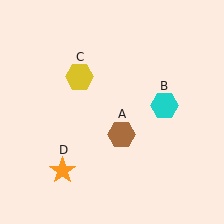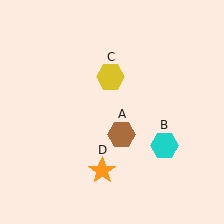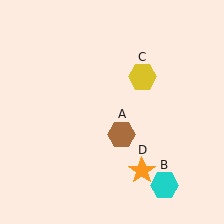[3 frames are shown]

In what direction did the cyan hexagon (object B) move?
The cyan hexagon (object B) moved down.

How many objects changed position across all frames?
3 objects changed position: cyan hexagon (object B), yellow hexagon (object C), orange star (object D).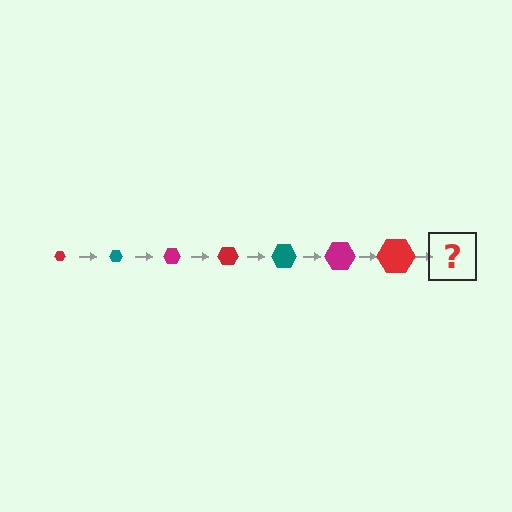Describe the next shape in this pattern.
It should be a teal hexagon, larger than the previous one.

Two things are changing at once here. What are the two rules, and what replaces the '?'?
The two rules are that the hexagon grows larger each step and the color cycles through red, teal, and magenta. The '?' should be a teal hexagon, larger than the previous one.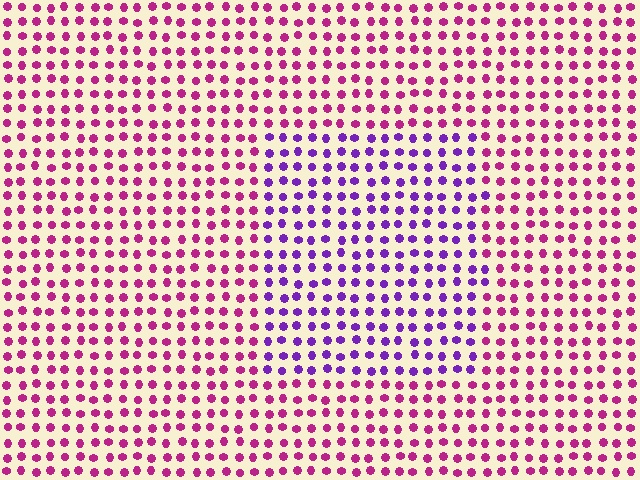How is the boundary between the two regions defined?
The boundary is defined purely by a slight shift in hue (about 46 degrees). Spacing, size, and orientation are identical on both sides.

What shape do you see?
I see a rectangle.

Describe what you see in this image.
The image is filled with small magenta elements in a uniform arrangement. A rectangle-shaped region is visible where the elements are tinted to a slightly different hue, forming a subtle color boundary.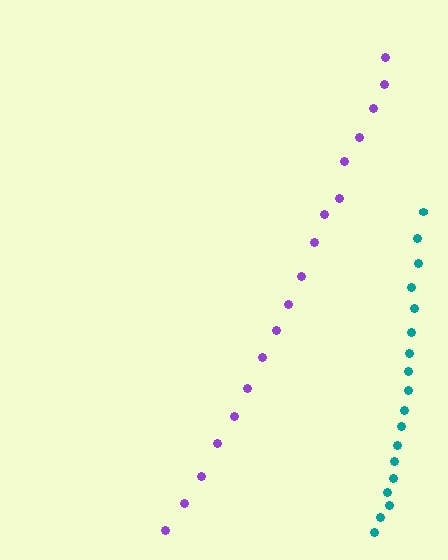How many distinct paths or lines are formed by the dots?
There are 2 distinct paths.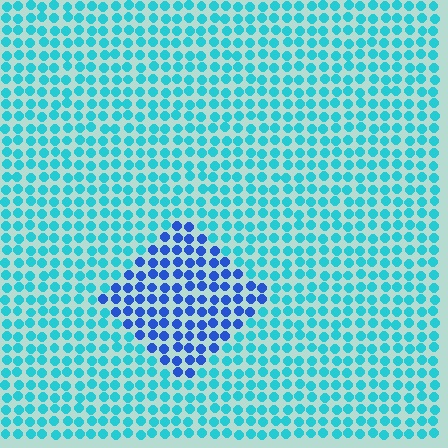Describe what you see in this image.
The image is filled with small cyan elements in a uniform arrangement. A diamond-shaped region is visible where the elements are tinted to a slightly different hue, forming a subtle color boundary.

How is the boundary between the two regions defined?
The boundary is defined purely by a slight shift in hue (about 41 degrees). Spacing, size, and orientation are identical on both sides.